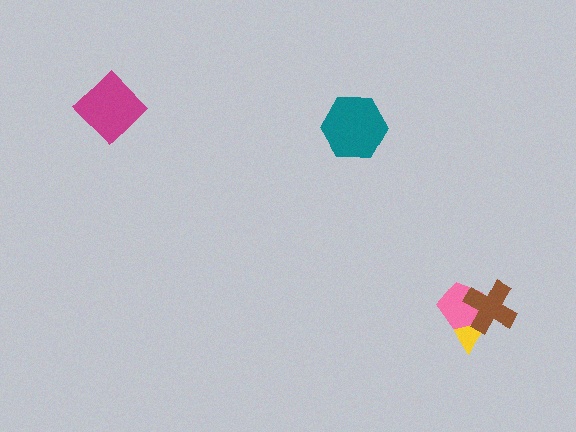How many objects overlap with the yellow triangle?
2 objects overlap with the yellow triangle.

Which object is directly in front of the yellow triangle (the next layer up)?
The pink pentagon is directly in front of the yellow triangle.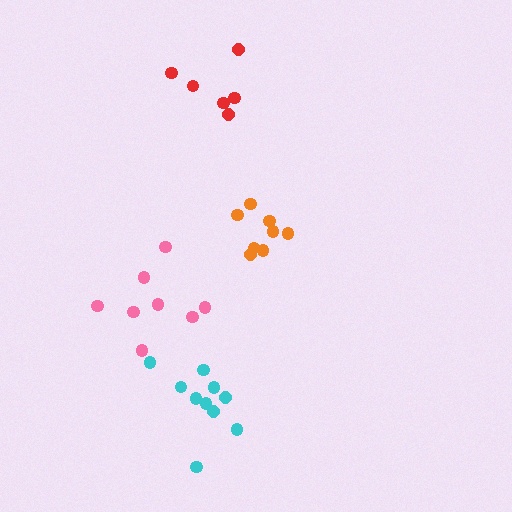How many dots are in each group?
Group 1: 10 dots, Group 2: 8 dots, Group 3: 6 dots, Group 4: 8 dots (32 total).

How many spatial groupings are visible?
There are 4 spatial groupings.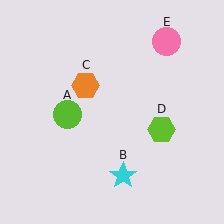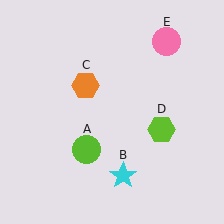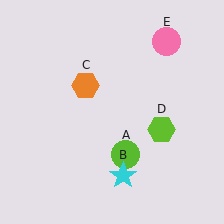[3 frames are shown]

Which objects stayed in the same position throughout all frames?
Cyan star (object B) and orange hexagon (object C) and lime hexagon (object D) and pink circle (object E) remained stationary.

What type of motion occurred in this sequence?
The lime circle (object A) rotated counterclockwise around the center of the scene.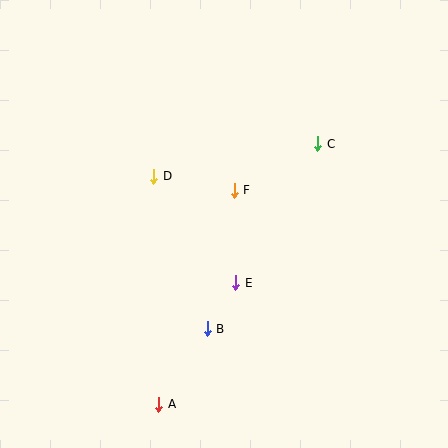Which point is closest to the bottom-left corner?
Point A is closest to the bottom-left corner.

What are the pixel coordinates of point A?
Point A is at (159, 404).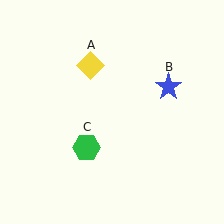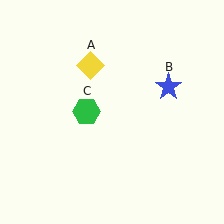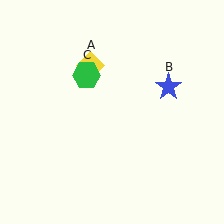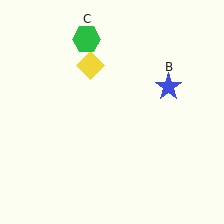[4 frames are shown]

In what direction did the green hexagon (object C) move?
The green hexagon (object C) moved up.